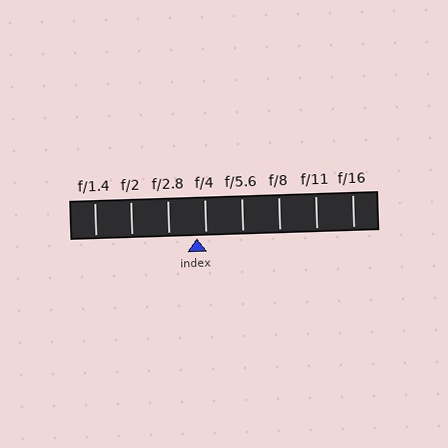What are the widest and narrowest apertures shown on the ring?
The widest aperture shown is f/1.4 and the narrowest is f/16.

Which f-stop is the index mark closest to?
The index mark is closest to f/4.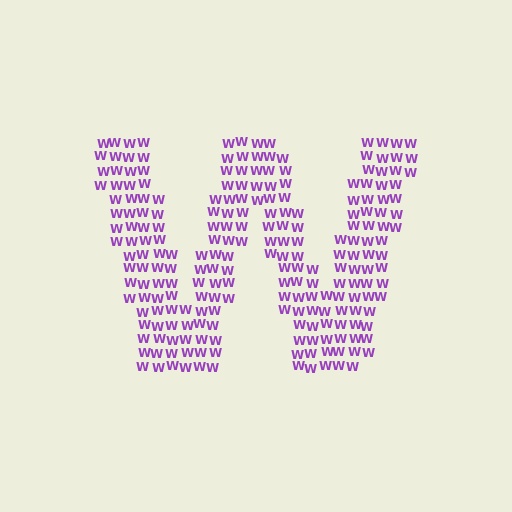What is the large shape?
The large shape is the letter W.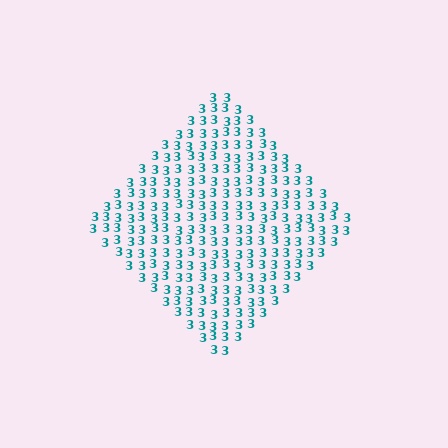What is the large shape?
The large shape is a diamond.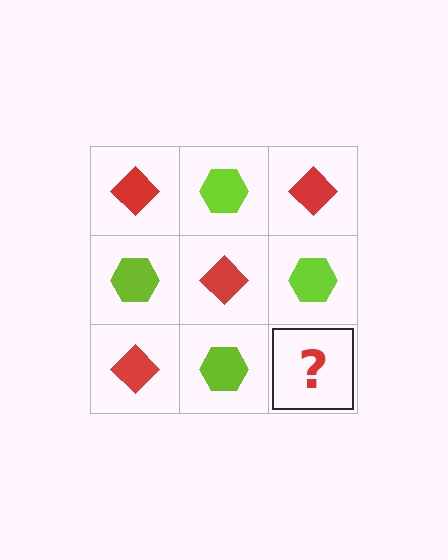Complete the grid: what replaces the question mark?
The question mark should be replaced with a red diamond.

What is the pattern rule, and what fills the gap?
The rule is that it alternates red diamond and lime hexagon in a checkerboard pattern. The gap should be filled with a red diamond.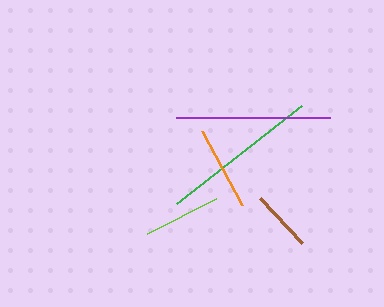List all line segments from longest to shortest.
From longest to shortest: green, purple, orange, lime, brown.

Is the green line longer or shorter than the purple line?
The green line is longer than the purple line.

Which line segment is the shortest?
The brown line is the shortest at approximately 62 pixels.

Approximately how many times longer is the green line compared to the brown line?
The green line is approximately 2.6 times the length of the brown line.